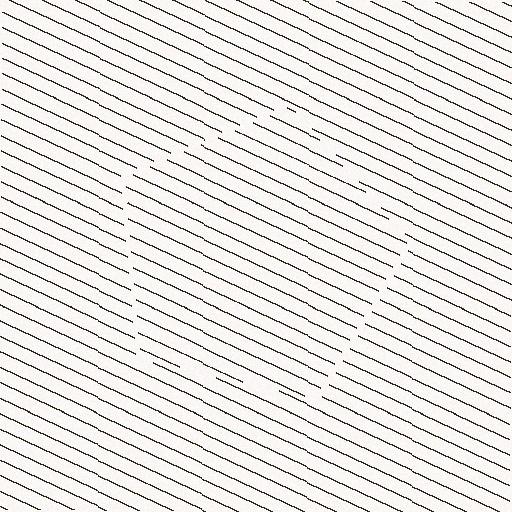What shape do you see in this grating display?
An illusory pentagon. The interior of the shape contains the same grating, shifted by half a period — the contour is defined by the phase discontinuity where line-ends from the inner and outer gratings abut.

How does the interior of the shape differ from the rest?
The interior of the shape contains the same grating, shifted by half a period — the contour is defined by the phase discontinuity where line-ends from the inner and outer gratings abut.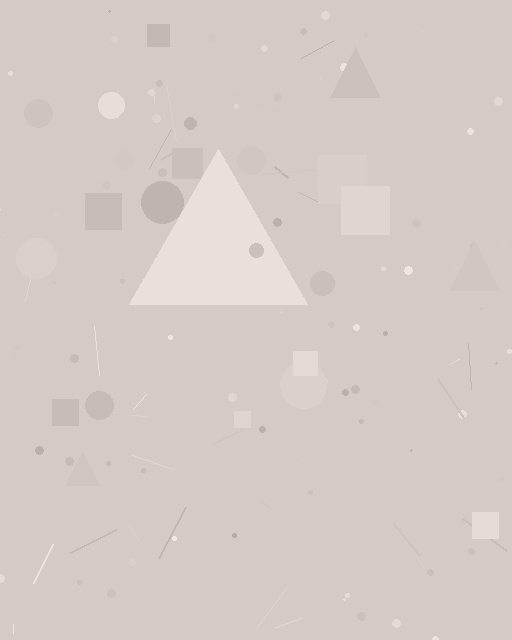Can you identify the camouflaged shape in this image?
The camouflaged shape is a triangle.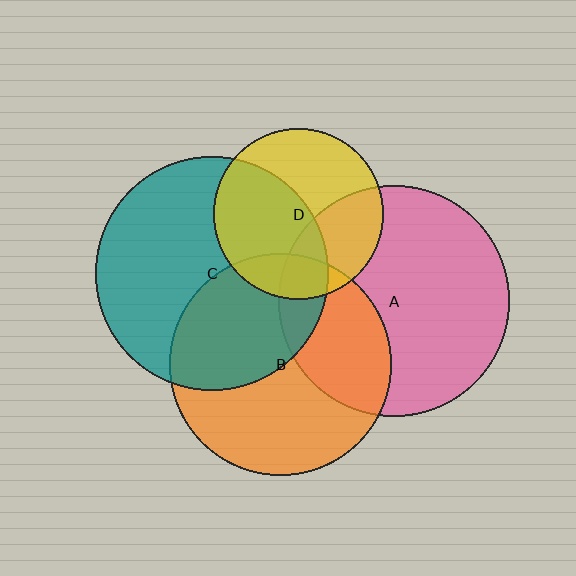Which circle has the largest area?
Circle C (teal).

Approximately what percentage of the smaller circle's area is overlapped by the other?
Approximately 35%.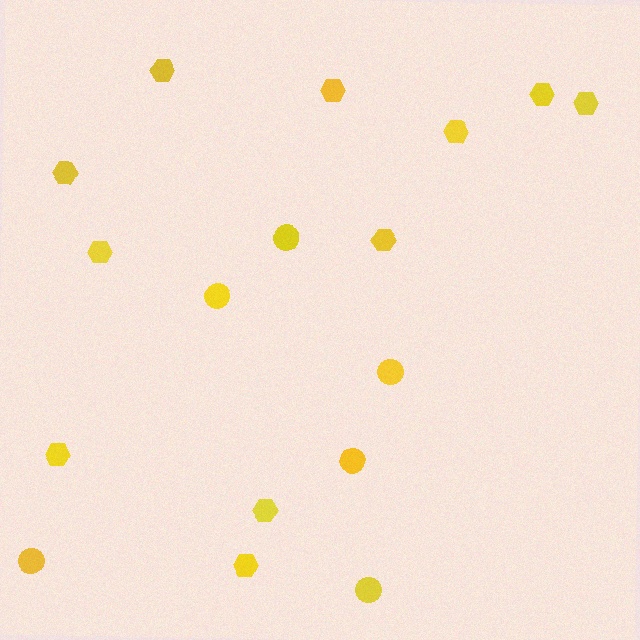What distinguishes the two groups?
There are 2 groups: one group of hexagons (11) and one group of circles (6).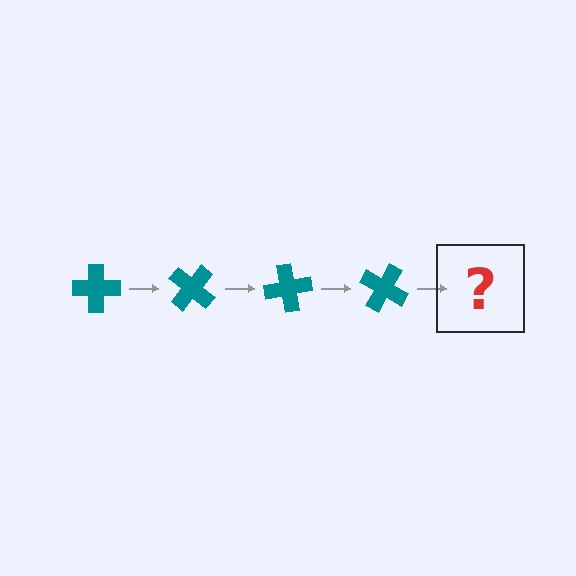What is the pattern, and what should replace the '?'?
The pattern is that the cross rotates 40 degrees each step. The '?' should be a teal cross rotated 160 degrees.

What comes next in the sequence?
The next element should be a teal cross rotated 160 degrees.